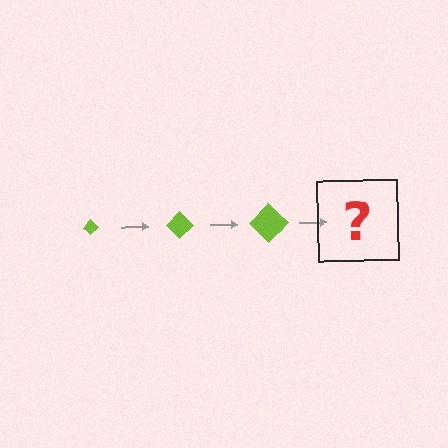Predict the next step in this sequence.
The next step is a lime diamond, larger than the previous one.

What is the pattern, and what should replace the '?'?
The pattern is that the diamond gets progressively larger each step. The '?' should be a lime diamond, larger than the previous one.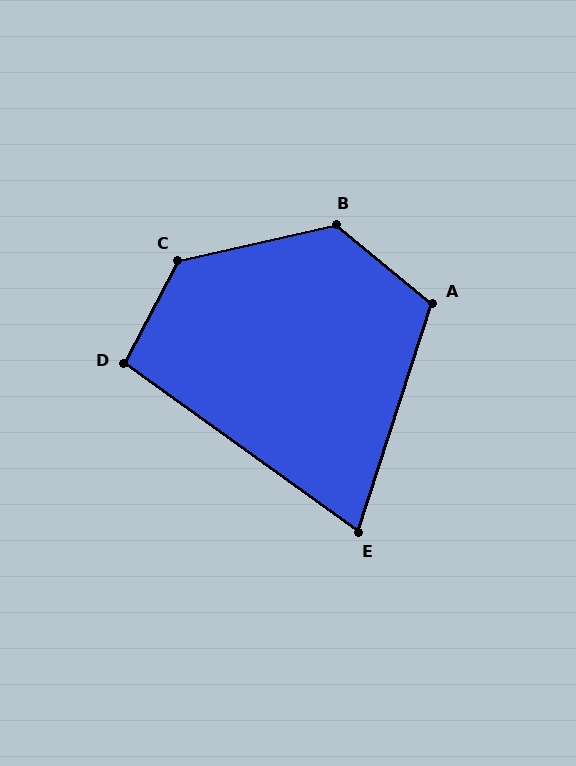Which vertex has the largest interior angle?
C, at approximately 130 degrees.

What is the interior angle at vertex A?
Approximately 111 degrees (obtuse).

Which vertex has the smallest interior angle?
E, at approximately 72 degrees.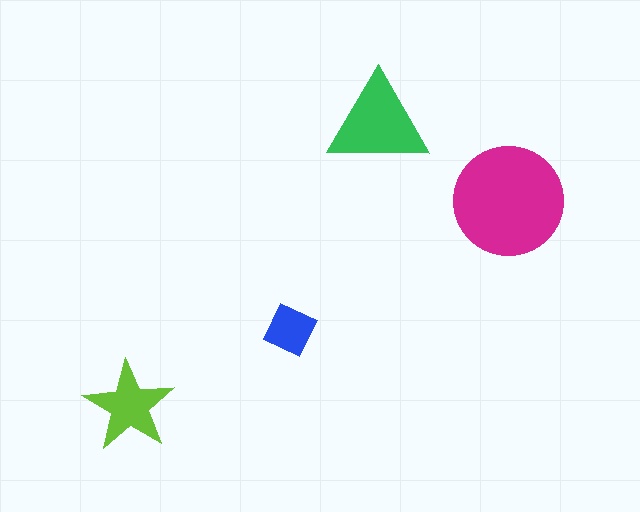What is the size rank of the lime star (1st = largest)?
3rd.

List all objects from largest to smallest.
The magenta circle, the green triangle, the lime star, the blue diamond.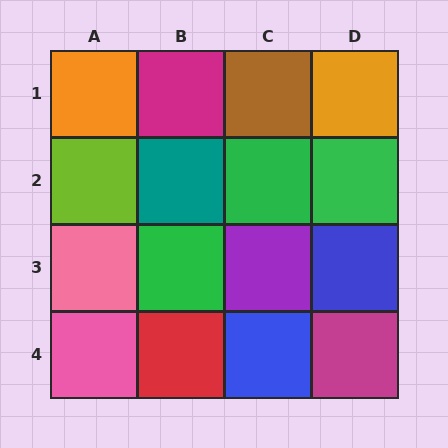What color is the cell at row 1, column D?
Orange.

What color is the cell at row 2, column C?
Green.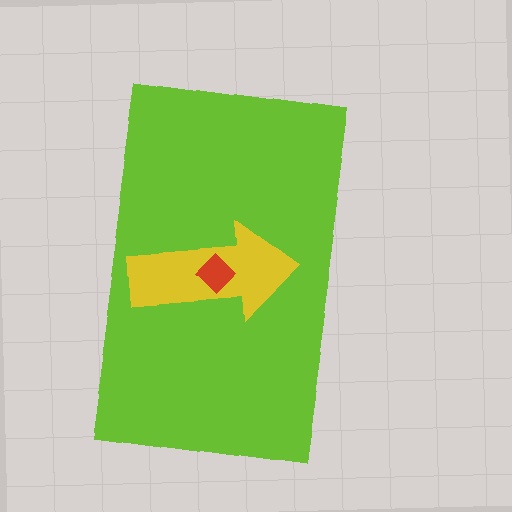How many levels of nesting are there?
3.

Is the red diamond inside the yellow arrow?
Yes.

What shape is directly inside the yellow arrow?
The red diamond.